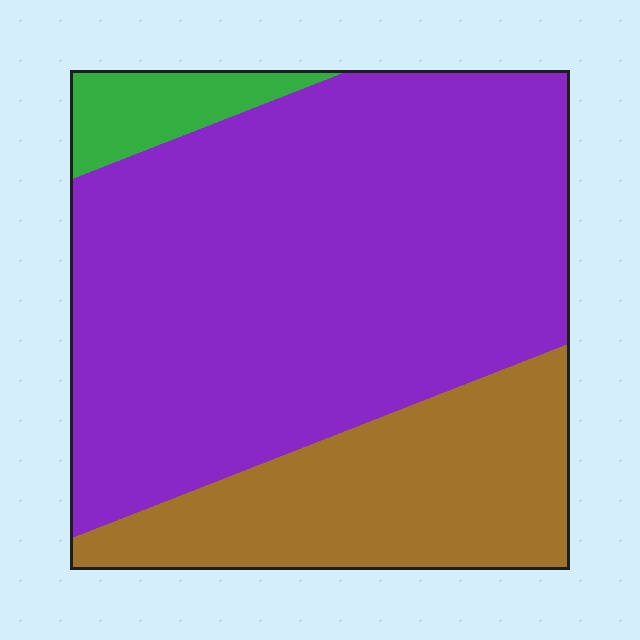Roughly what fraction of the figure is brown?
Brown takes up between a sixth and a third of the figure.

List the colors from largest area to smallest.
From largest to smallest: purple, brown, green.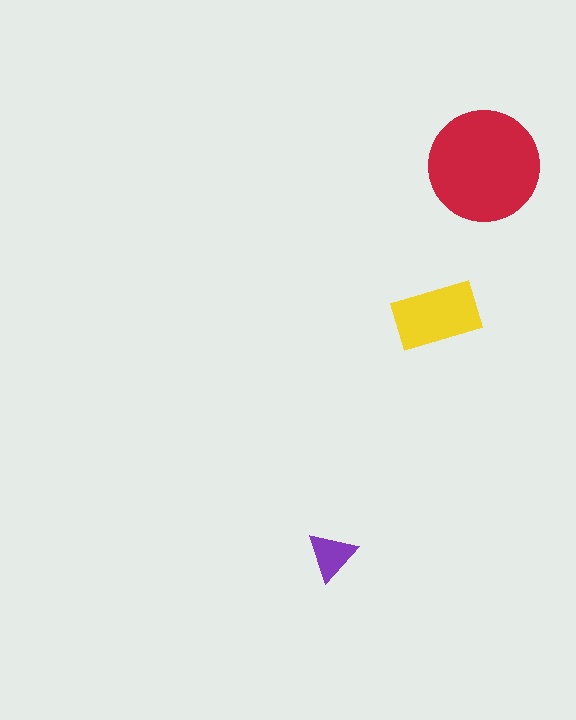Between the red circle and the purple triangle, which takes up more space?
The red circle.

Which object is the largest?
The red circle.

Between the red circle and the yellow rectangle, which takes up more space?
The red circle.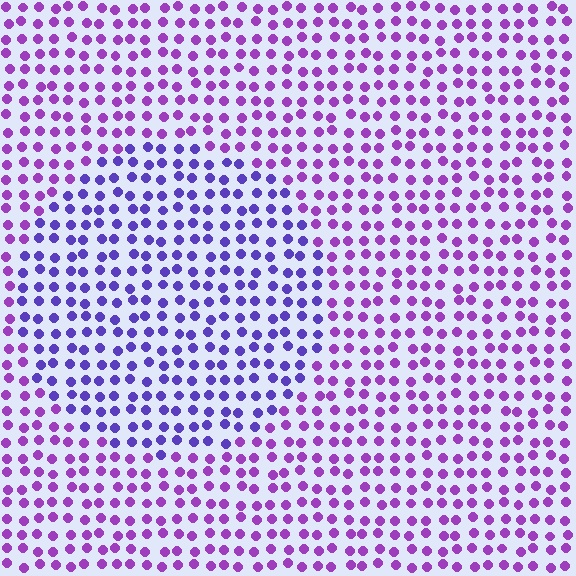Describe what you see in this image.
The image is filled with small purple elements in a uniform arrangement. A circle-shaped region is visible where the elements are tinted to a slightly different hue, forming a subtle color boundary.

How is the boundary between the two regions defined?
The boundary is defined purely by a slight shift in hue (about 32 degrees). Spacing, size, and orientation are identical on both sides.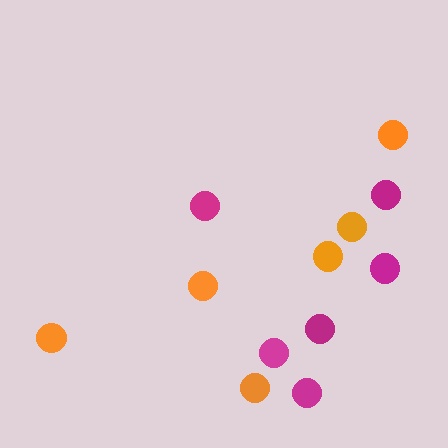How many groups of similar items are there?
There are 2 groups: one group of magenta circles (6) and one group of orange circles (6).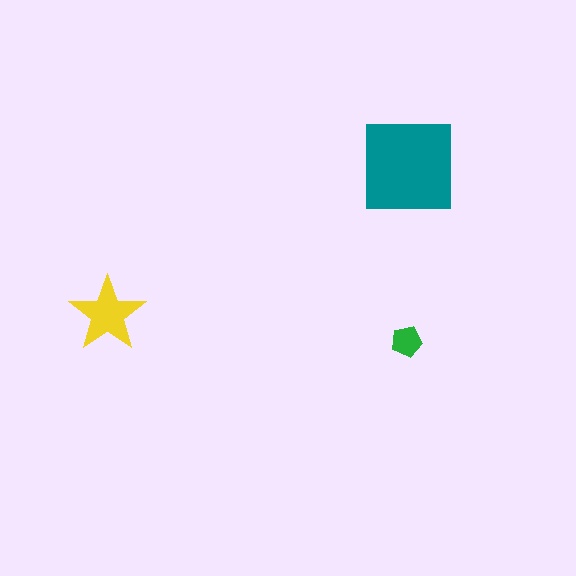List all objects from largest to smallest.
The teal square, the yellow star, the green pentagon.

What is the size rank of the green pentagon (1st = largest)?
3rd.